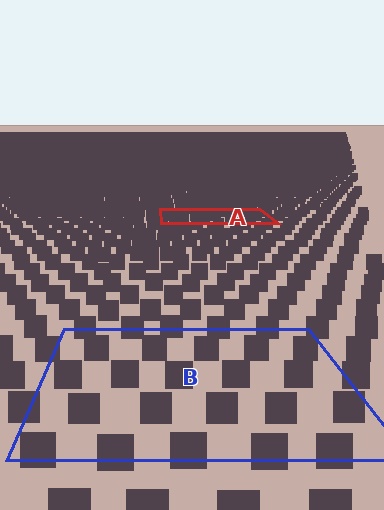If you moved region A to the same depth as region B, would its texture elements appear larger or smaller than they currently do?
They would appear larger. At a closer depth, the same texture elements are projected at a bigger on-screen size.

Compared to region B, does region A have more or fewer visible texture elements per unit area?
Region A has more texture elements per unit area — they are packed more densely because it is farther away.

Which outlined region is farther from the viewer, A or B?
Region A is farther from the viewer — the texture elements inside it appear smaller and more densely packed.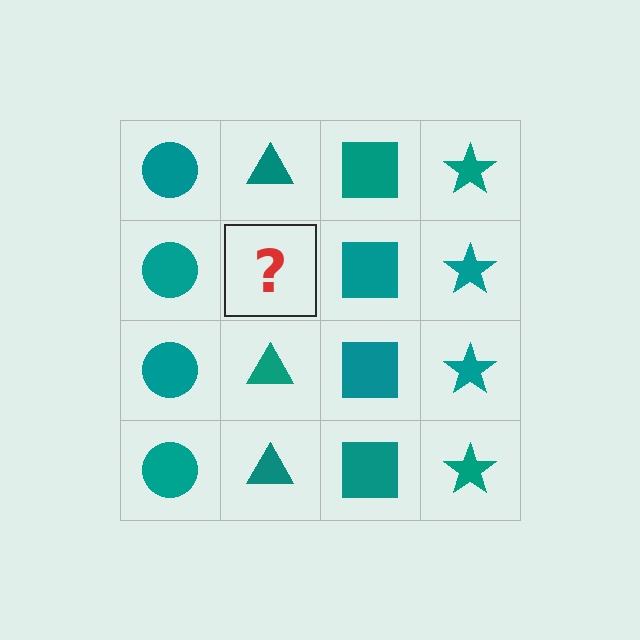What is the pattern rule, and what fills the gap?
The rule is that each column has a consistent shape. The gap should be filled with a teal triangle.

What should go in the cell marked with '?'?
The missing cell should contain a teal triangle.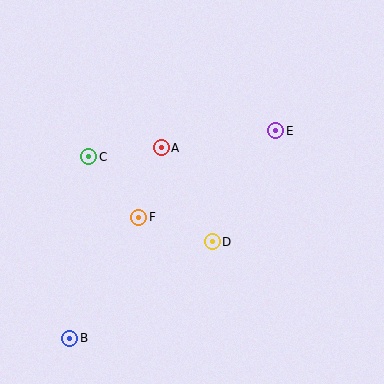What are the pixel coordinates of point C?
Point C is at (89, 157).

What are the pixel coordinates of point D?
Point D is at (212, 242).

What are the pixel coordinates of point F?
Point F is at (139, 217).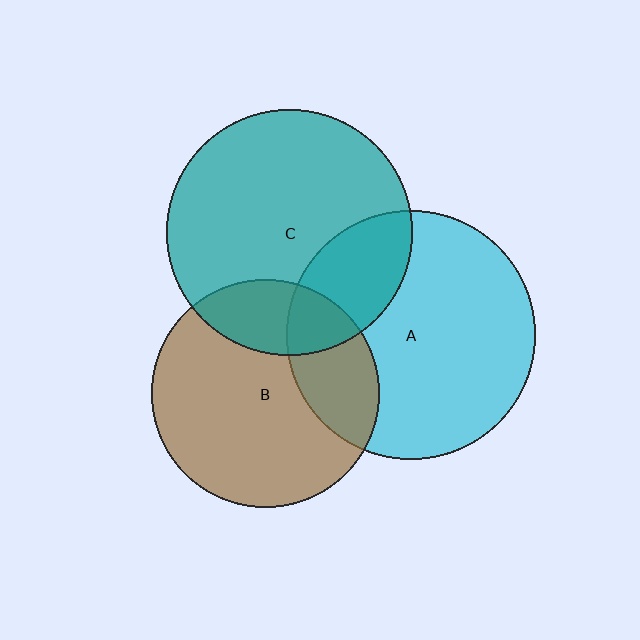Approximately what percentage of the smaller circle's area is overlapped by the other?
Approximately 25%.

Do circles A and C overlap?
Yes.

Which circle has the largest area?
Circle A (cyan).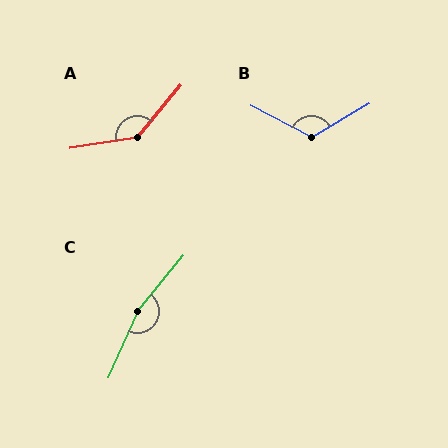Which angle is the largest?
C, at approximately 164 degrees.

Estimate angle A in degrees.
Approximately 139 degrees.